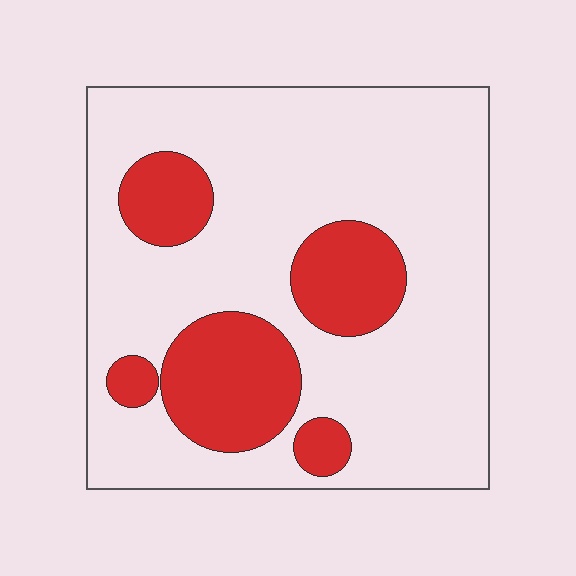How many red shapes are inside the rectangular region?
5.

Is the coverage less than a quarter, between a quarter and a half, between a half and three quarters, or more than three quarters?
Less than a quarter.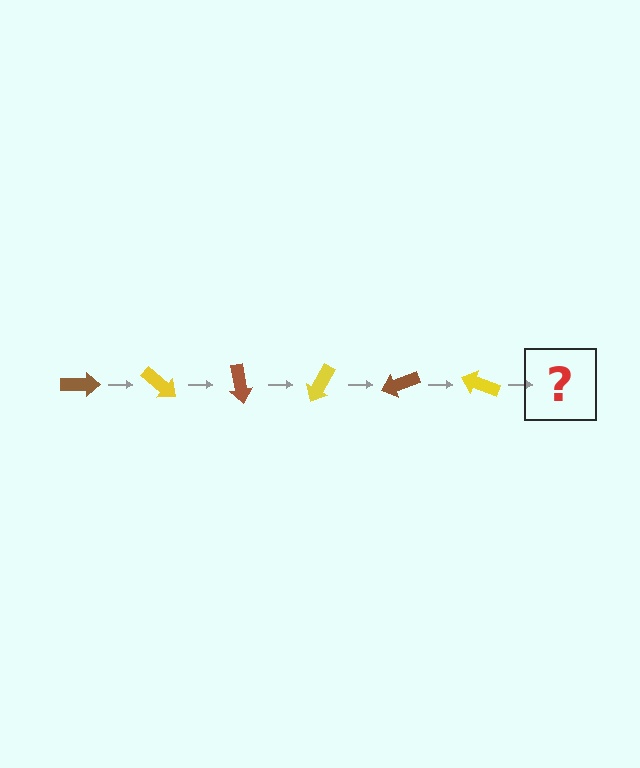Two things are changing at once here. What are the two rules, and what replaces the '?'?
The two rules are that it rotates 40 degrees each step and the color cycles through brown and yellow. The '?' should be a brown arrow, rotated 240 degrees from the start.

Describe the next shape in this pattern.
It should be a brown arrow, rotated 240 degrees from the start.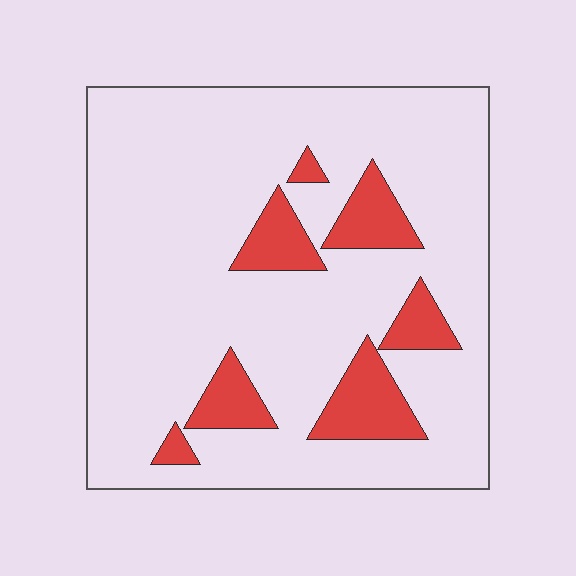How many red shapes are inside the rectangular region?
7.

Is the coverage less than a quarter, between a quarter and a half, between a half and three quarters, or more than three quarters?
Less than a quarter.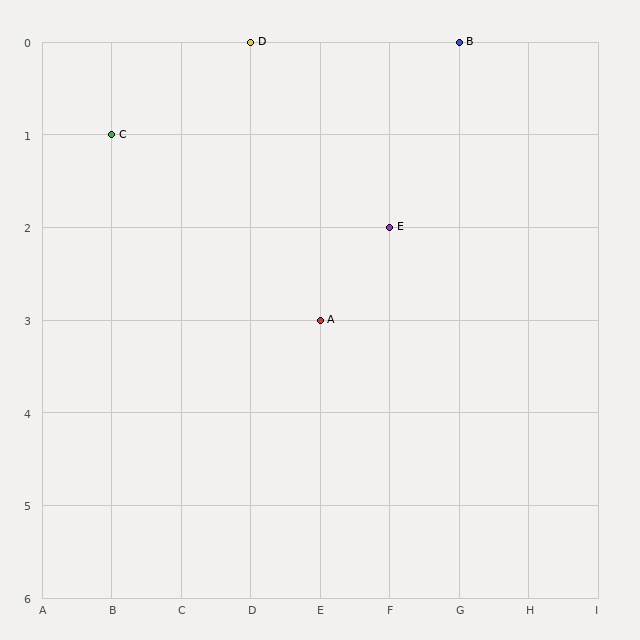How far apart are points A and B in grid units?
Points A and B are 2 columns and 3 rows apart (about 3.6 grid units diagonally).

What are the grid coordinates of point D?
Point D is at grid coordinates (D, 0).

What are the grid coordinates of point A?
Point A is at grid coordinates (E, 3).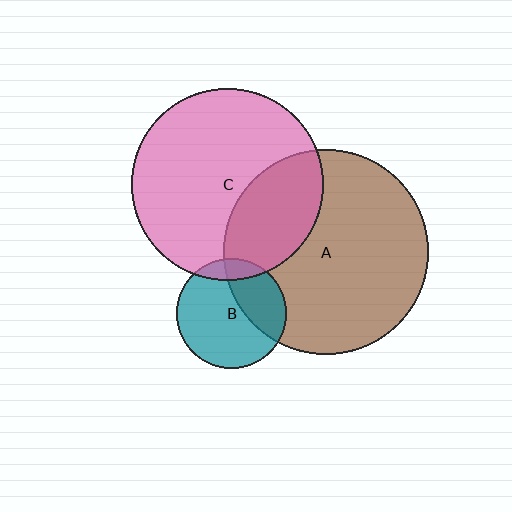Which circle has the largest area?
Circle A (brown).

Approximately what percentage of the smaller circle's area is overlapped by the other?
Approximately 30%.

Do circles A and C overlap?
Yes.